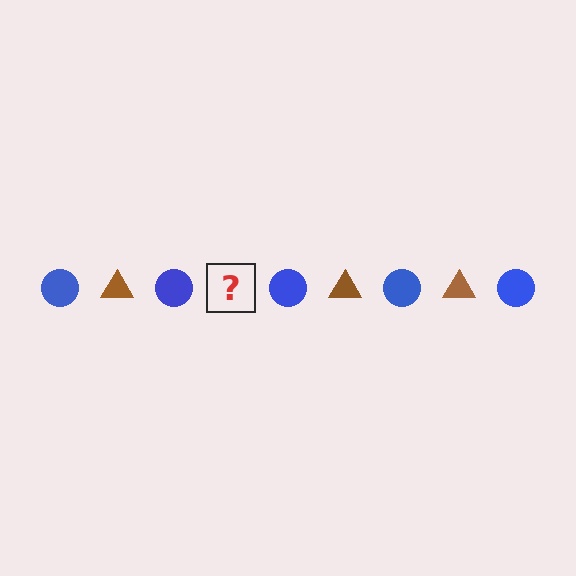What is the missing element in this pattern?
The missing element is a brown triangle.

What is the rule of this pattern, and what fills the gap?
The rule is that the pattern alternates between blue circle and brown triangle. The gap should be filled with a brown triangle.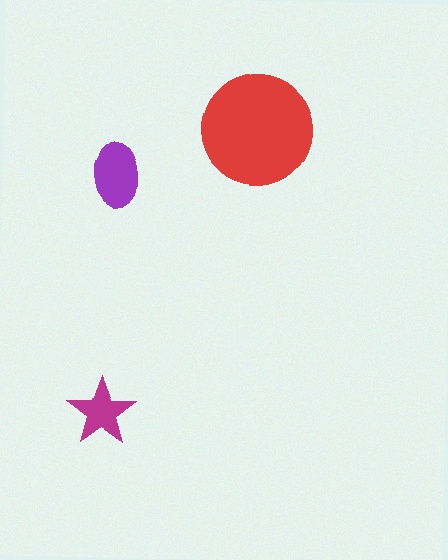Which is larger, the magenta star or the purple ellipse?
The purple ellipse.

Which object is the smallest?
The magenta star.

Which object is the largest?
The red circle.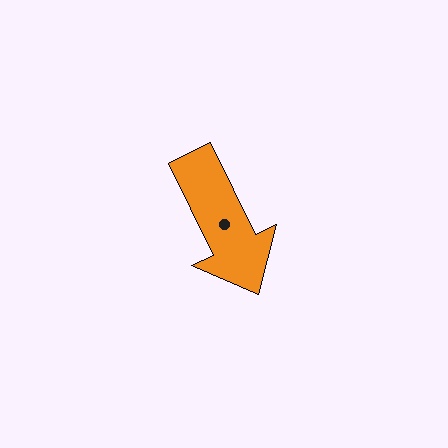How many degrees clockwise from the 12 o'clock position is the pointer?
Approximately 154 degrees.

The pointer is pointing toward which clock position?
Roughly 5 o'clock.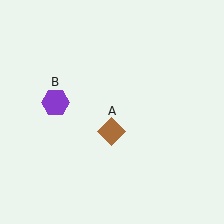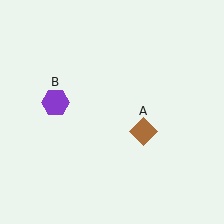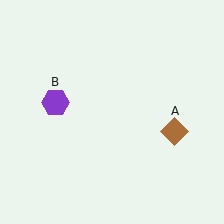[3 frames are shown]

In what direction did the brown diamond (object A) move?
The brown diamond (object A) moved right.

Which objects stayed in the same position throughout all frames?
Purple hexagon (object B) remained stationary.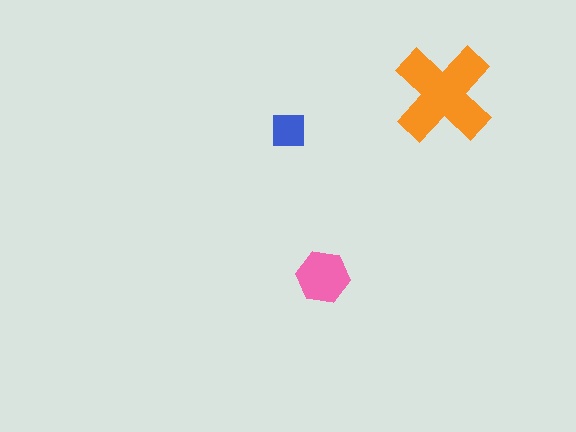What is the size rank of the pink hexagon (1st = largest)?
2nd.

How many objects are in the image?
There are 3 objects in the image.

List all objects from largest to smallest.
The orange cross, the pink hexagon, the blue square.